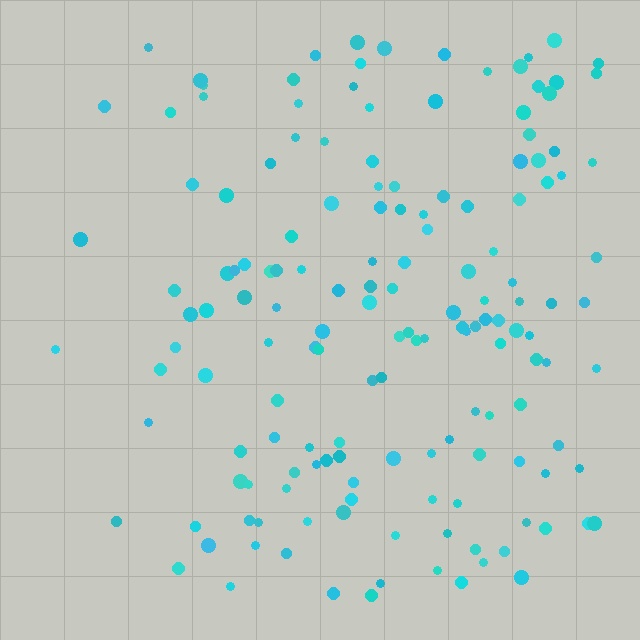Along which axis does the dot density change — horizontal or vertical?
Horizontal.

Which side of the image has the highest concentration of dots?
The right.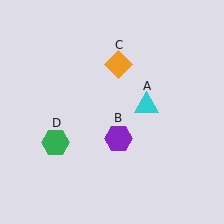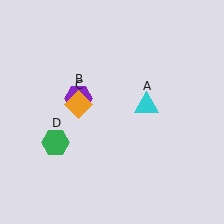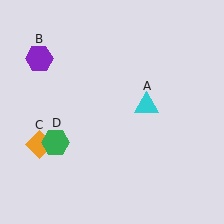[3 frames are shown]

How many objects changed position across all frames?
2 objects changed position: purple hexagon (object B), orange diamond (object C).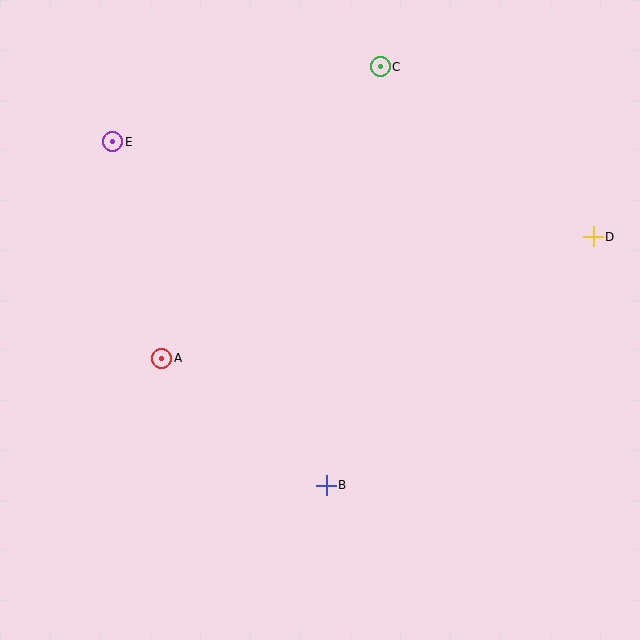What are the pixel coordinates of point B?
Point B is at (326, 485).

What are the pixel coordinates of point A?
Point A is at (162, 358).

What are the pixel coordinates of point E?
Point E is at (113, 142).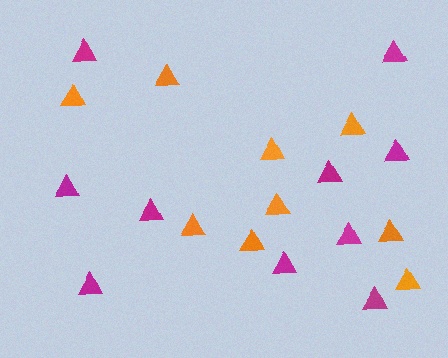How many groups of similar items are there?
There are 2 groups: one group of orange triangles (9) and one group of magenta triangles (10).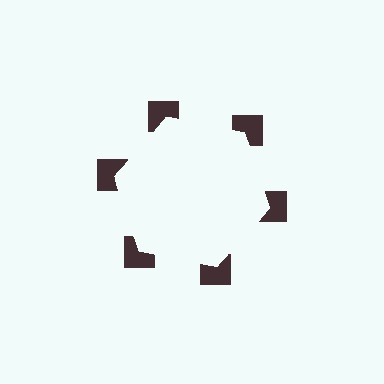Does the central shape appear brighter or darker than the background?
It typically appears slightly brighter than the background, even though no actual brightness change is drawn.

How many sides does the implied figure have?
6 sides.